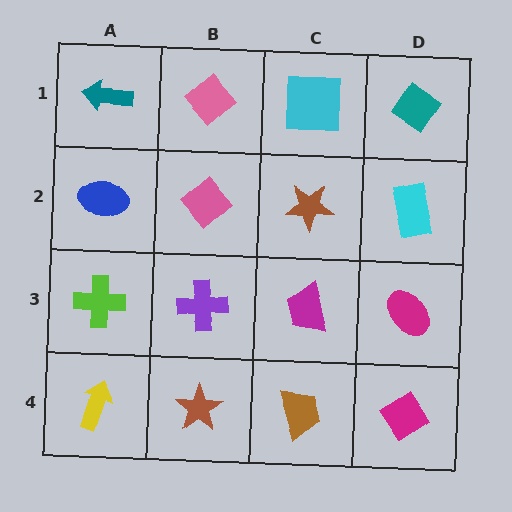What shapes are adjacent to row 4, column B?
A purple cross (row 3, column B), a yellow arrow (row 4, column A), a brown trapezoid (row 4, column C).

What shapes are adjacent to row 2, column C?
A cyan square (row 1, column C), a magenta trapezoid (row 3, column C), a pink diamond (row 2, column B), a cyan rectangle (row 2, column D).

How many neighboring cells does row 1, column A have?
2.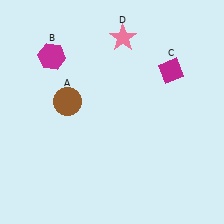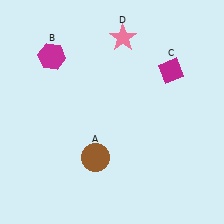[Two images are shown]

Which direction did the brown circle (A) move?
The brown circle (A) moved down.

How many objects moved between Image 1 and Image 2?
1 object moved between the two images.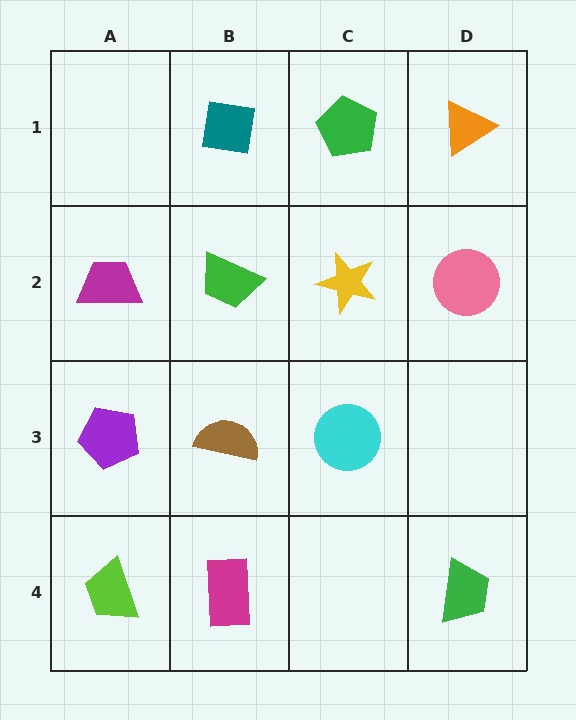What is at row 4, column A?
A lime trapezoid.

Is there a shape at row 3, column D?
No, that cell is empty.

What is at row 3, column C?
A cyan circle.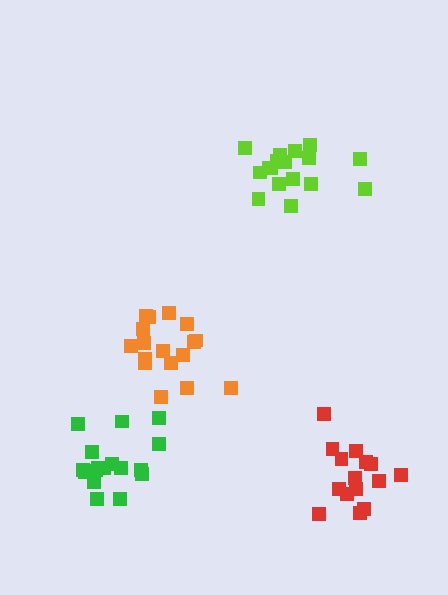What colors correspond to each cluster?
The clusters are colored: green, lime, orange, red.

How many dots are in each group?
Group 1: 17 dots, Group 2: 17 dots, Group 3: 17 dots, Group 4: 15 dots (66 total).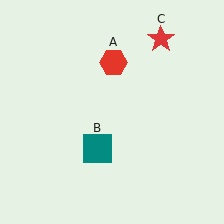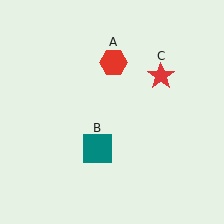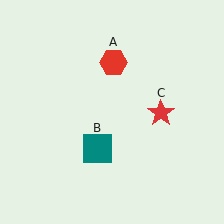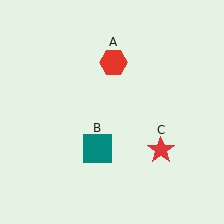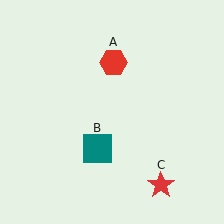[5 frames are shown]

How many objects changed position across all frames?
1 object changed position: red star (object C).